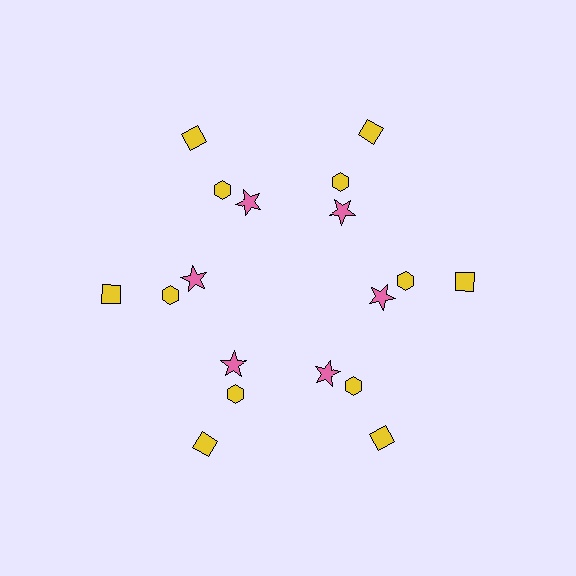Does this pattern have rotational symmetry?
Yes, this pattern has 6-fold rotational symmetry. It looks the same after rotating 60 degrees around the center.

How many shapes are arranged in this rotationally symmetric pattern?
There are 18 shapes, arranged in 6 groups of 3.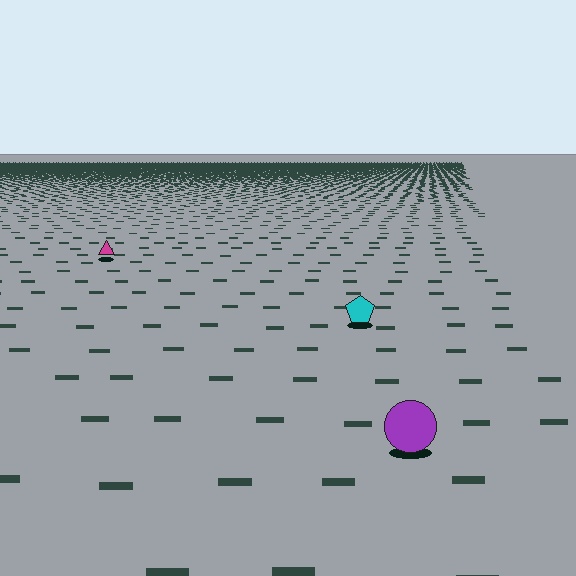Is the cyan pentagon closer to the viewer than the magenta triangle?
Yes. The cyan pentagon is closer — you can tell from the texture gradient: the ground texture is coarser near it.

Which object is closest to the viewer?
The purple circle is closest. The texture marks near it are larger and more spread out.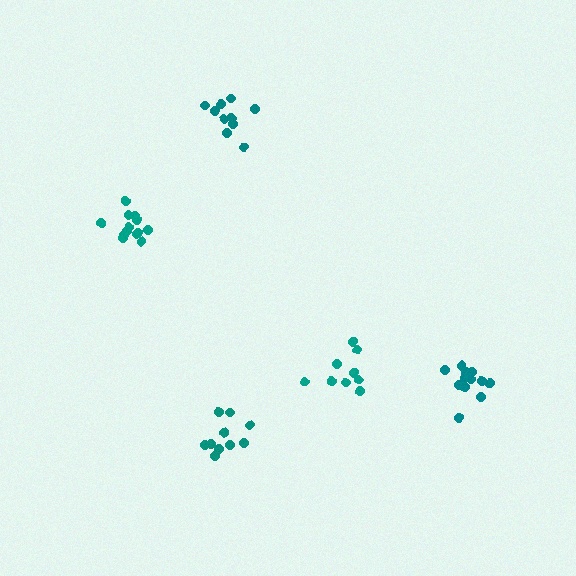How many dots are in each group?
Group 1: 13 dots, Group 2: 10 dots, Group 3: 10 dots, Group 4: 9 dots, Group 5: 12 dots (54 total).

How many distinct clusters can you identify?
There are 5 distinct clusters.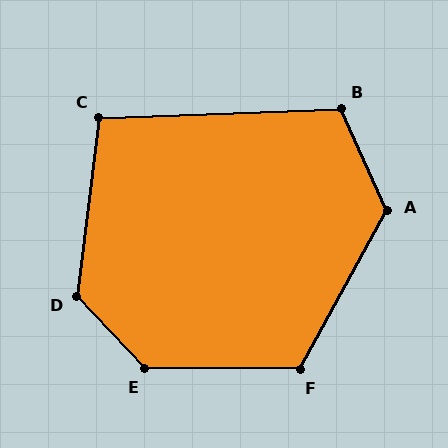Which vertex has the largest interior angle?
E, at approximately 134 degrees.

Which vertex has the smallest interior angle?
C, at approximately 99 degrees.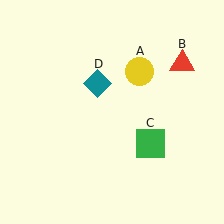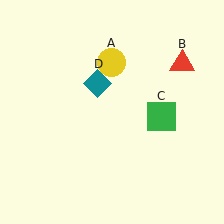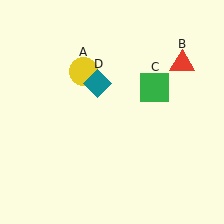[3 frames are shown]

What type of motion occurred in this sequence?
The yellow circle (object A), green square (object C) rotated counterclockwise around the center of the scene.